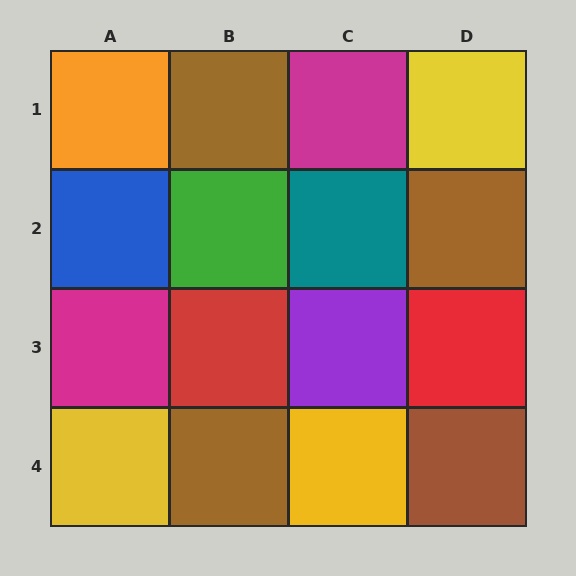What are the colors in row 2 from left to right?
Blue, green, teal, brown.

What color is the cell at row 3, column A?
Magenta.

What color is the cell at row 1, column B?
Brown.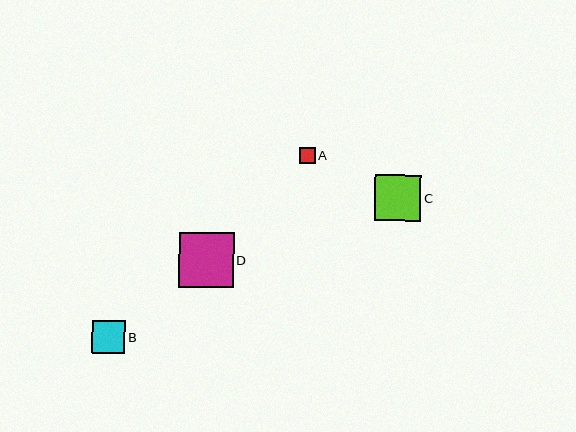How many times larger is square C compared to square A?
Square C is approximately 2.9 times the size of square A.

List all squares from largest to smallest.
From largest to smallest: D, C, B, A.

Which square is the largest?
Square D is the largest with a size of approximately 55 pixels.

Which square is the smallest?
Square A is the smallest with a size of approximately 16 pixels.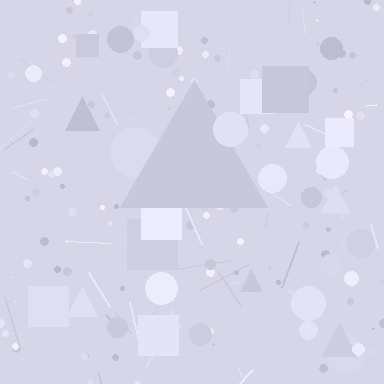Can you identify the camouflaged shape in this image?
The camouflaged shape is a triangle.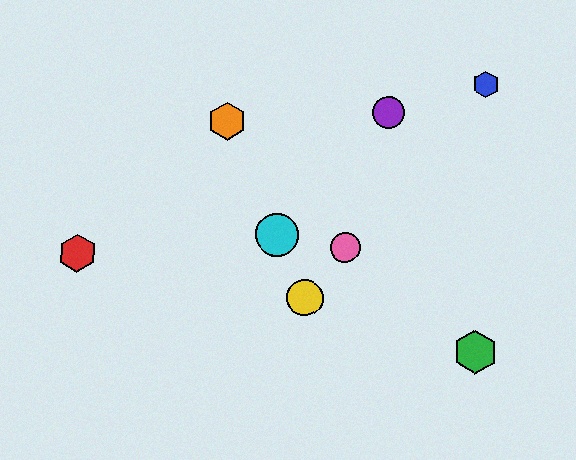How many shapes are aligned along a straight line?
3 shapes (the yellow circle, the orange hexagon, the cyan circle) are aligned along a straight line.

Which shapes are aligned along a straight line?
The yellow circle, the orange hexagon, the cyan circle are aligned along a straight line.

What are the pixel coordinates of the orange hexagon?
The orange hexagon is at (227, 121).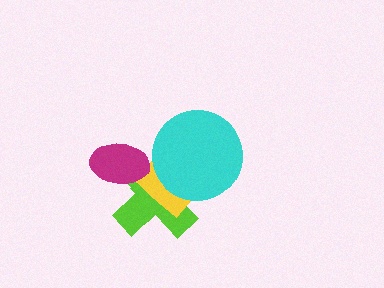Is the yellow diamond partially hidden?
Yes, it is partially covered by another shape.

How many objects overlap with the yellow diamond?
3 objects overlap with the yellow diamond.